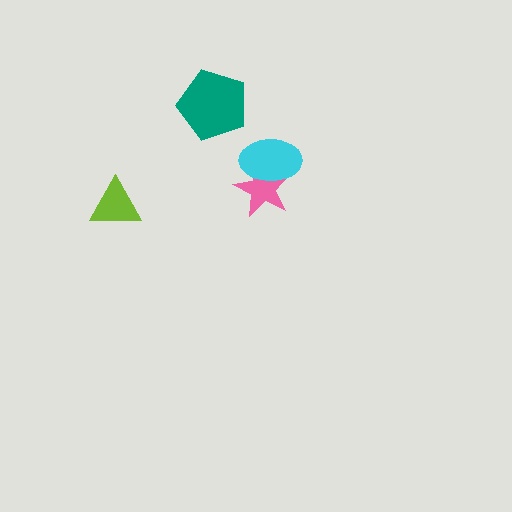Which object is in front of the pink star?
The cyan ellipse is in front of the pink star.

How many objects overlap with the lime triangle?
0 objects overlap with the lime triangle.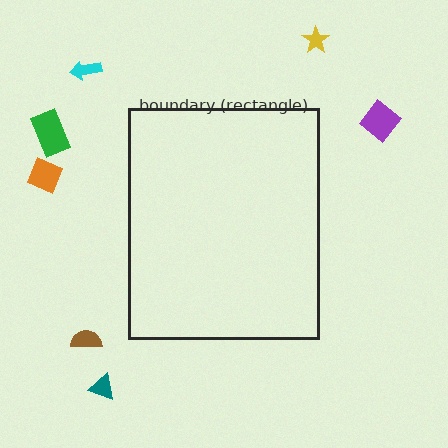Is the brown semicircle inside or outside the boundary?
Outside.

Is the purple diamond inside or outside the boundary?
Outside.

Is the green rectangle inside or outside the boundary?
Outside.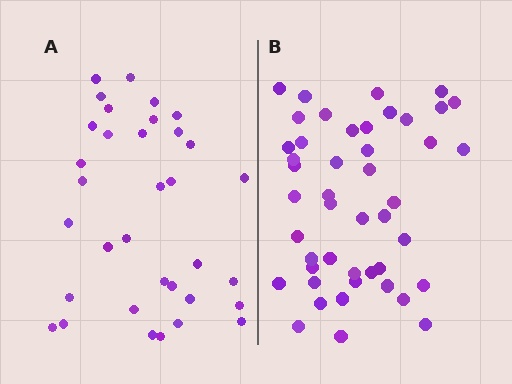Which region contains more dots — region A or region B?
Region B (the right region) has more dots.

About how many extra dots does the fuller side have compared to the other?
Region B has roughly 12 or so more dots than region A.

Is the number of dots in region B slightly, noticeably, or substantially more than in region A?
Region B has noticeably more, but not dramatically so. The ratio is roughly 1.4 to 1.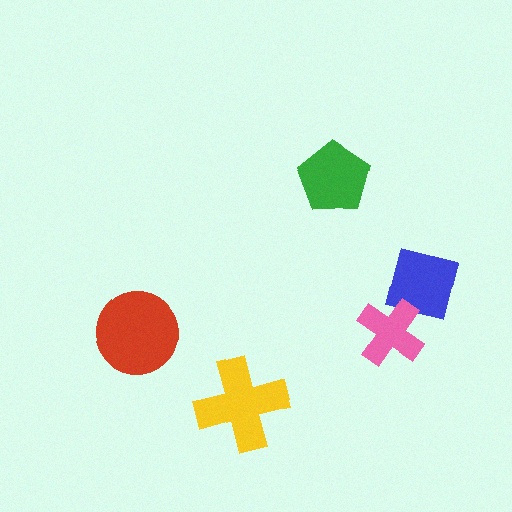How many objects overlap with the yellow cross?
0 objects overlap with the yellow cross.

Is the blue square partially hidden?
Yes, it is partially covered by another shape.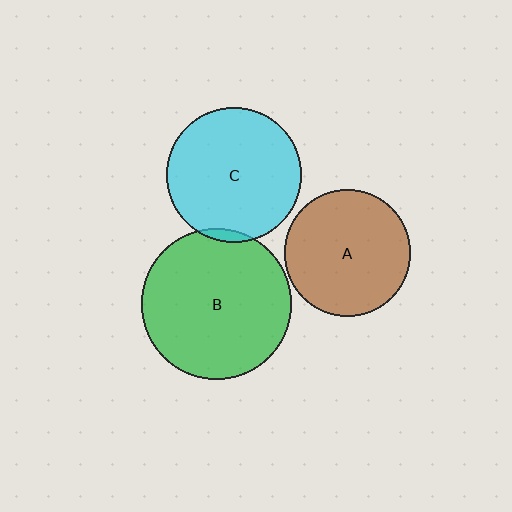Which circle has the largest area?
Circle B (green).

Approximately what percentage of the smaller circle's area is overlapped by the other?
Approximately 5%.